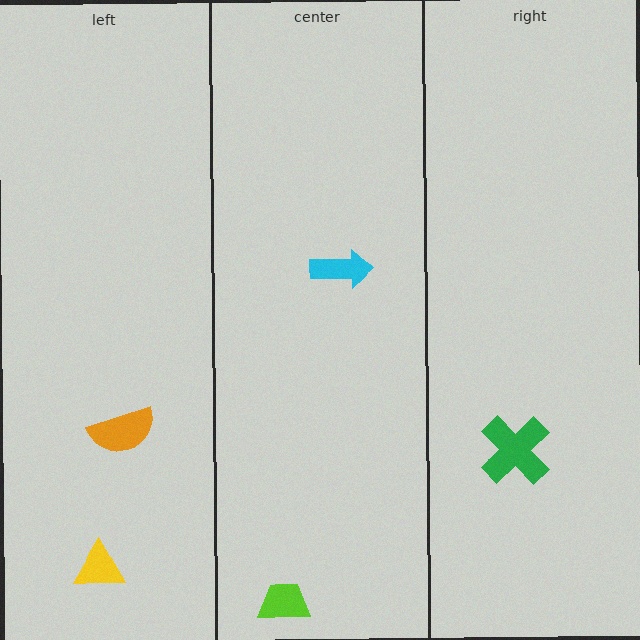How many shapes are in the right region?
1.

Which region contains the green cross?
The right region.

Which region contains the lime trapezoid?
The center region.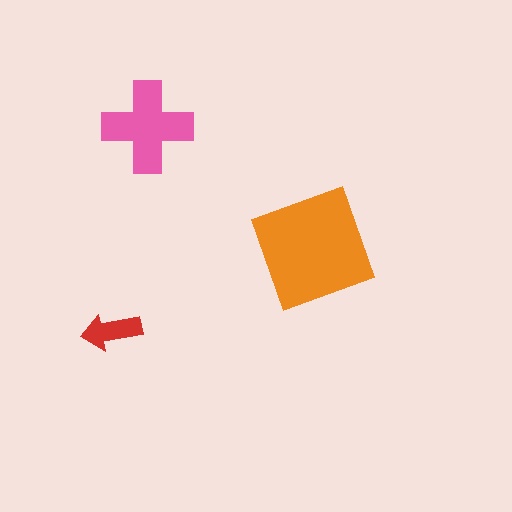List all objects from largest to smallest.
The orange square, the pink cross, the red arrow.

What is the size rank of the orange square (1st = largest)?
1st.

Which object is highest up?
The pink cross is topmost.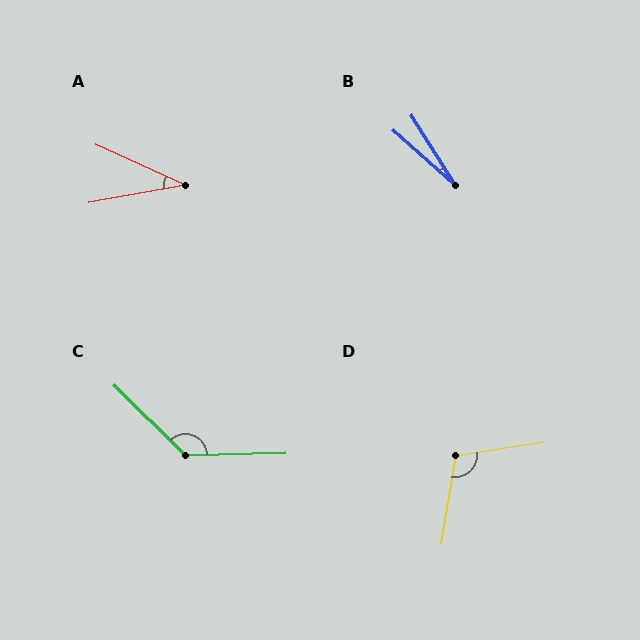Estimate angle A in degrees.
Approximately 35 degrees.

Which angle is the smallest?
B, at approximately 16 degrees.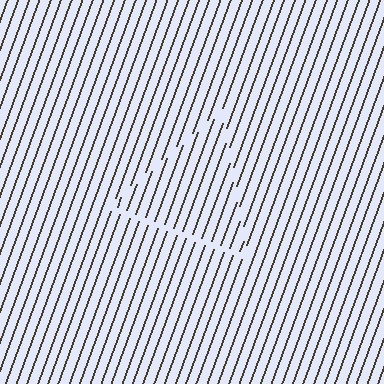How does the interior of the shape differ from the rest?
The interior of the shape contains the same grating, shifted by half a period — the contour is defined by the phase discontinuity where line-ends from the inner and outer gratings abut.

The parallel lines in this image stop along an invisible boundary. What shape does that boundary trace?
An illusory triangle. The interior of the shape contains the same grating, shifted by half a period — the contour is defined by the phase discontinuity where line-ends from the inner and outer gratings abut.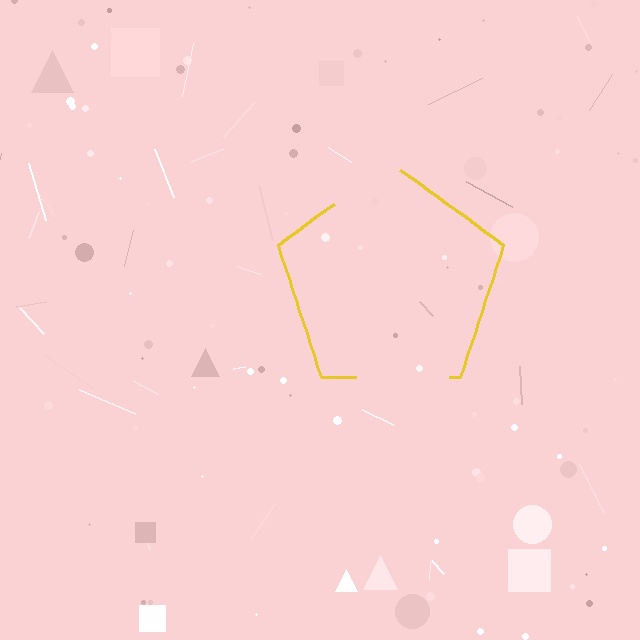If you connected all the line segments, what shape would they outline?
They would outline a pentagon.